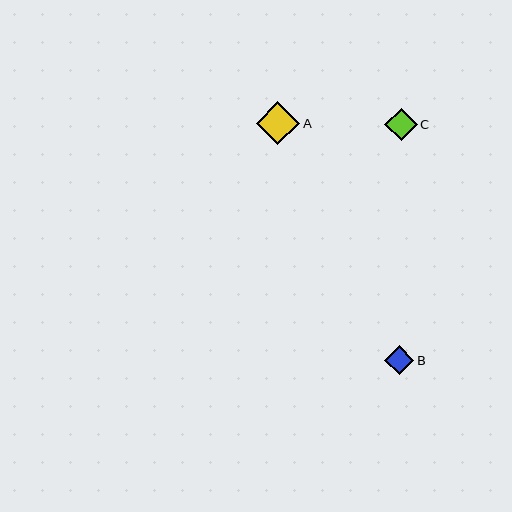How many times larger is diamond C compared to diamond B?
Diamond C is approximately 1.1 times the size of diamond B.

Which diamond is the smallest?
Diamond B is the smallest with a size of approximately 29 pixels.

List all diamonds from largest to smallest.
From largest to smallest: A, C, B.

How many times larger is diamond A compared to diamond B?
Diamond A is approximately 1.5 times the size of diamond B.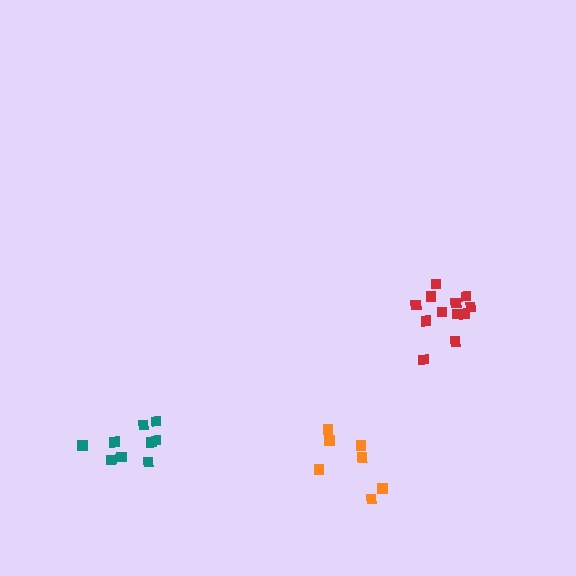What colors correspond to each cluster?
The clusters are colored: teal, orange, red.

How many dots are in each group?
Group 1: 9 dots, Group 2: 7 dots, Group 3: 12 dots (28 total).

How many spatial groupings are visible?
There are 3 spatial groupings.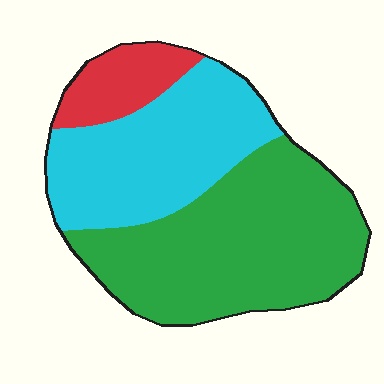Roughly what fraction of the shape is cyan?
Cyan covers roughly 35% of the shape.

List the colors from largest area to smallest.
From largest to smallest: green, cyan, red.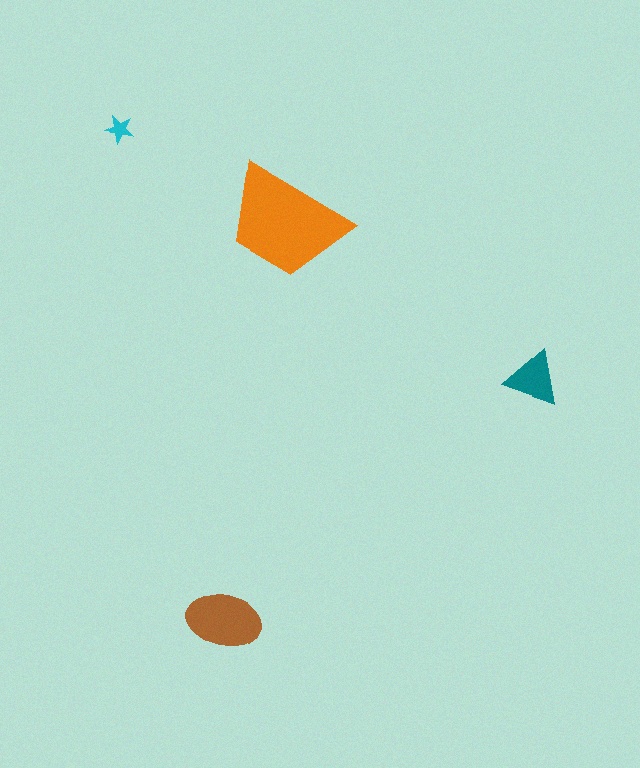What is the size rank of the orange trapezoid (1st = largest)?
1st.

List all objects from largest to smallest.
The orange trapezoid, the brown ellipse, the teal triangle, the cyan star.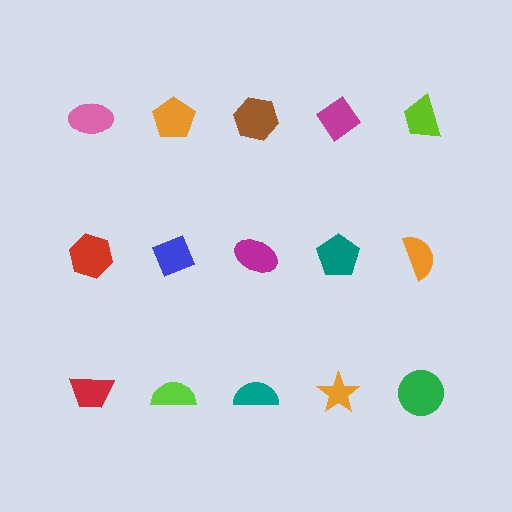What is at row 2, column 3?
A magenta ellipse.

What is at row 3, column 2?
A lime semicircle.